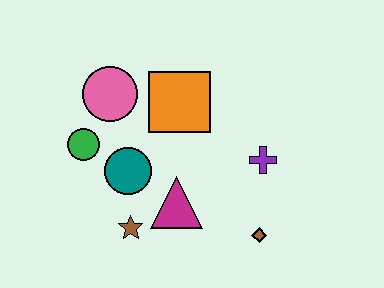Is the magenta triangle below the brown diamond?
No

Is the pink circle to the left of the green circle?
No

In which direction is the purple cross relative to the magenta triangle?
The purple cross is to the right of the magenta triangle.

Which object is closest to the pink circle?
The green circle is closest to the pink circle.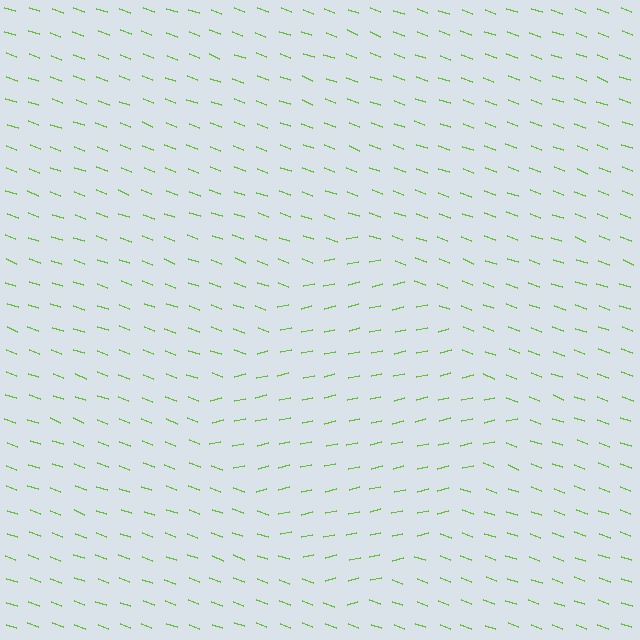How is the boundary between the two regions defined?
The boundary is defined purely by a change in line orientation (approximately 33 degrees difference). All lines are the same color and thickness.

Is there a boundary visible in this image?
Yes, there is a texture boundary formed by a change in line orientation.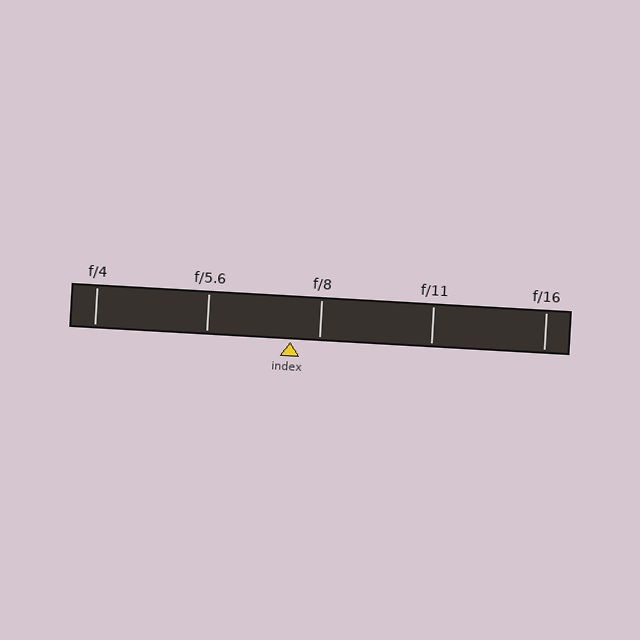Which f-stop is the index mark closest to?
The index mark is closest to f/8.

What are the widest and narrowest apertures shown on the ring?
The widest aperture shown is f/4 and the narrowest is f/16.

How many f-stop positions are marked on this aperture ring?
There are 5 f-stop positions marked.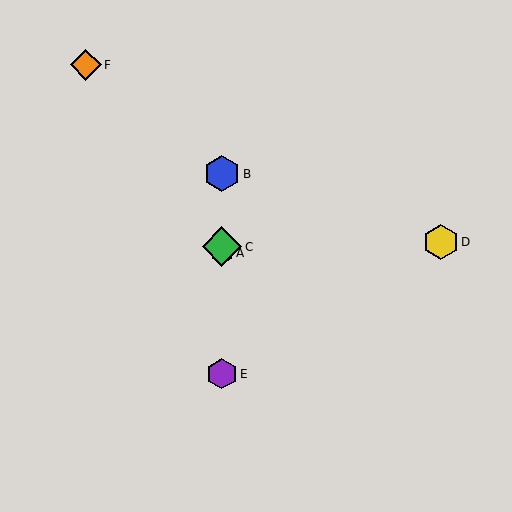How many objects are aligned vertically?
4 objects (A, B, C, E) are aligned vertically.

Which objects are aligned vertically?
Objects A, B, C, E are aligned vertically.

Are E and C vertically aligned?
Yes, both are at x≈222.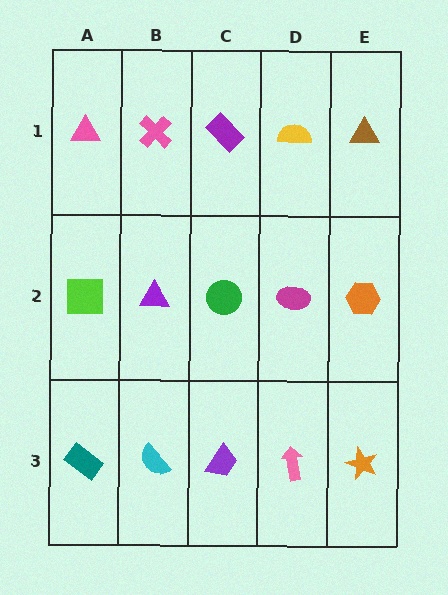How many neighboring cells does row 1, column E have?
2.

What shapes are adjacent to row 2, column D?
A yellow semicircle (row 1, column D), a pink arrow (row 3, column D), a green circle (row 2, column C), an orange hexagon (row 2, column E).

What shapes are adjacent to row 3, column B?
A purple triangle (row 2, column B), a teal rectangle (row 3, column A), a purple trapezoid (row 3, column C).